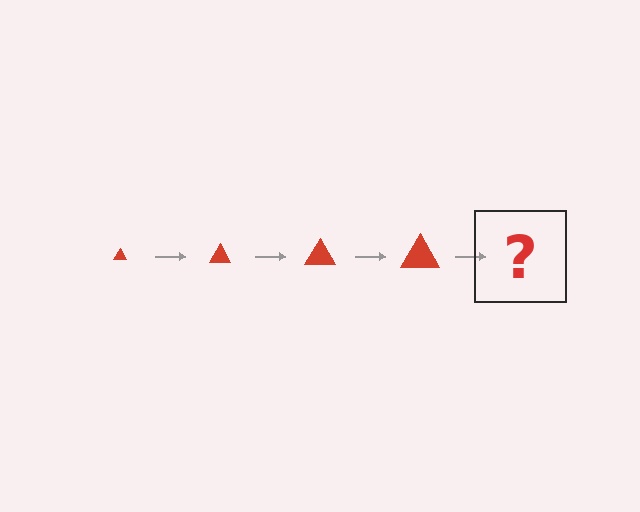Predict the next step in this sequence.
The next step is a red triangle, larger than the previous one.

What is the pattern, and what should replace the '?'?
The pattern is that the triangle gets progressively larger each step. The '?' should be a red triangle, larger than the previous one.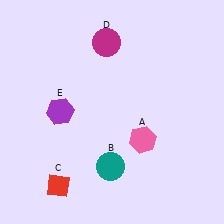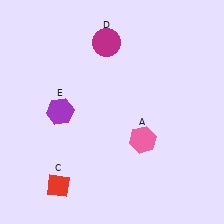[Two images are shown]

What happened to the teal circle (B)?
The teal circle (B) was removed in Image 2. It was in the bottom-left area of Image 1.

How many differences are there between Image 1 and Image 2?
There is 1 difference between the two images.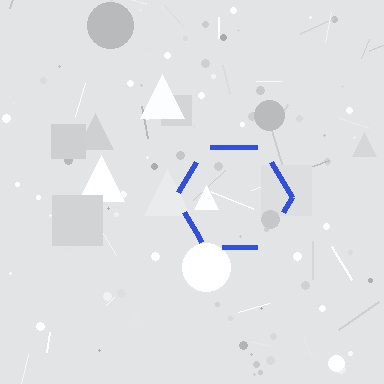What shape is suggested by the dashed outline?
The dashed outline suggests a hexagon.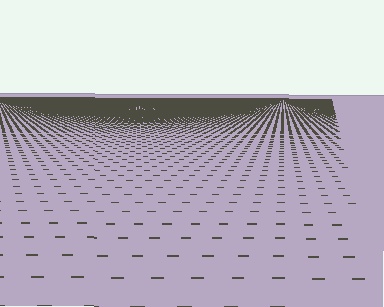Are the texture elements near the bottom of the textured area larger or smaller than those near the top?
Larger. Near the bottom, elements are closer to the viewer and appear at a bigger on-screen size.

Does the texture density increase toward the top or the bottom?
Density increases toward the top.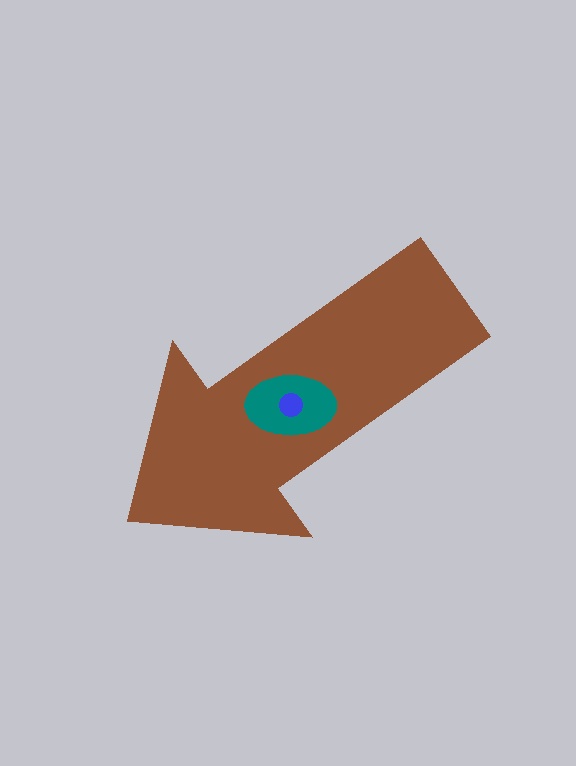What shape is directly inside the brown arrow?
The teal ellipse.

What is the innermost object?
The blue circle.